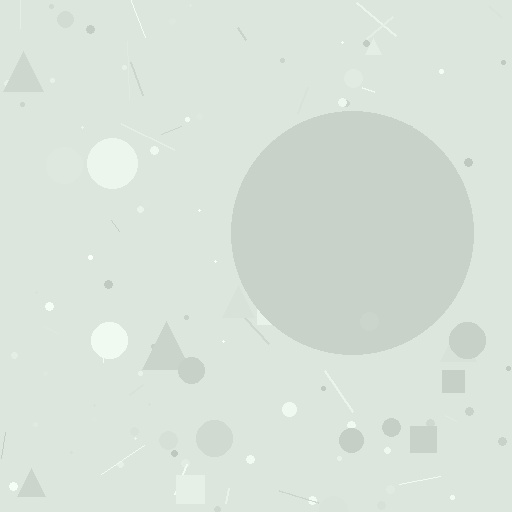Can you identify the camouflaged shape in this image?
The camouflaged shape is a circle.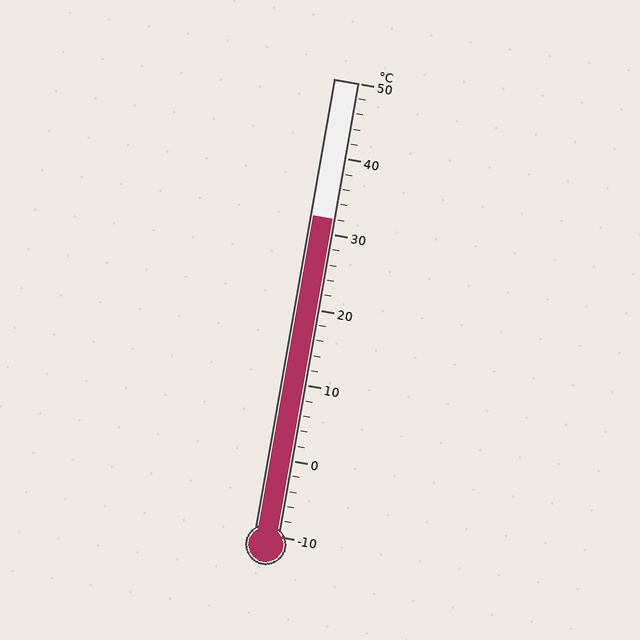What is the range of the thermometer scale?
The thermometer scale ranges from -10°C to 50°C.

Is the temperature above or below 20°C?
The temperature is above 20°C.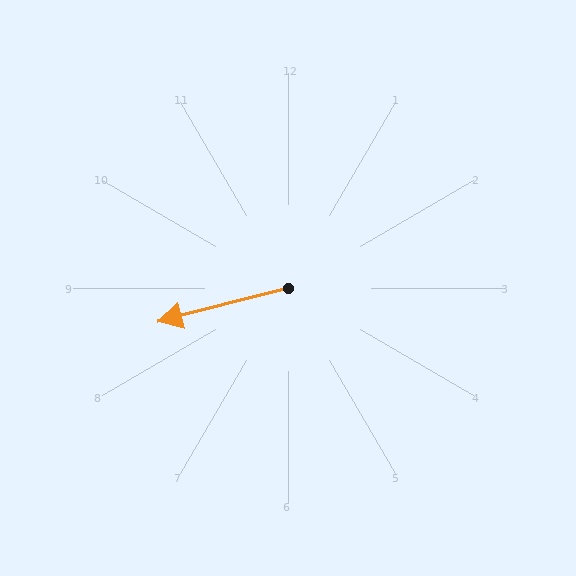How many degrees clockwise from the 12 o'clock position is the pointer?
Approximately 255 degrees.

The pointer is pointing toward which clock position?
Roughly 9 o'clock.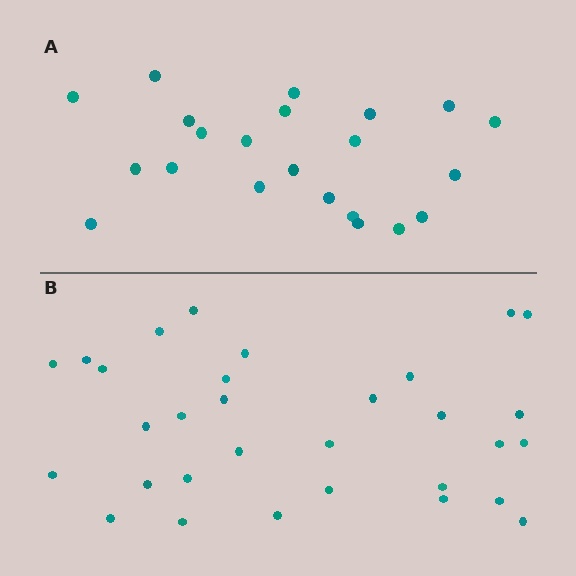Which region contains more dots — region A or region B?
Region B (the bottom region) has more dots.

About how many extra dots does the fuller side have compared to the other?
Region B has roughly 8 or so more dots than region A.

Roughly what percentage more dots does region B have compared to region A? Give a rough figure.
About 40% more.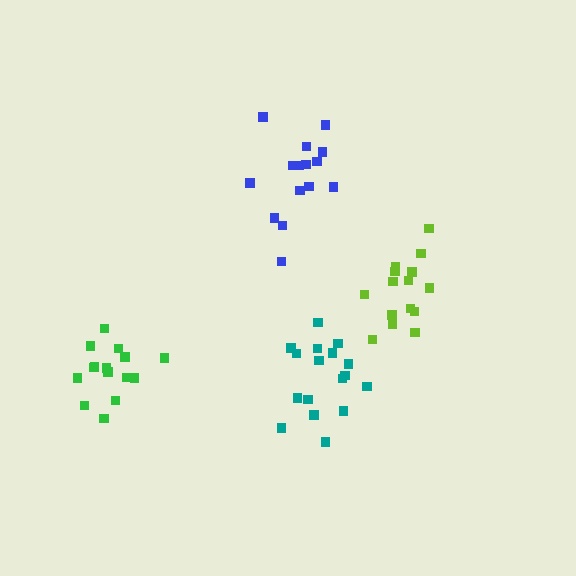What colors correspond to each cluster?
The clusters are colored: blue, green, lime, teal.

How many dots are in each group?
Group 1: 15 dots, Group 2: 15 dots, Group 3: 15 dots, Group 4: 17 dots (62 total).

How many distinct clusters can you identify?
There are 4 distinct clusters.